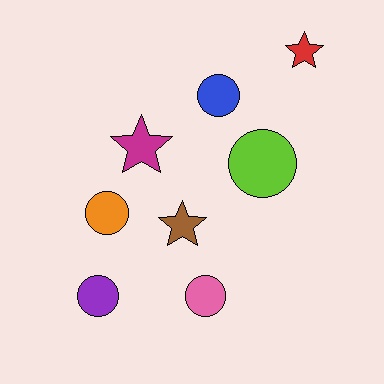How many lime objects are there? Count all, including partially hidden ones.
There is 1 lime object.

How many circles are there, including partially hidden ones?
There are 5 circles.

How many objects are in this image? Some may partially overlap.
There are 8 objects.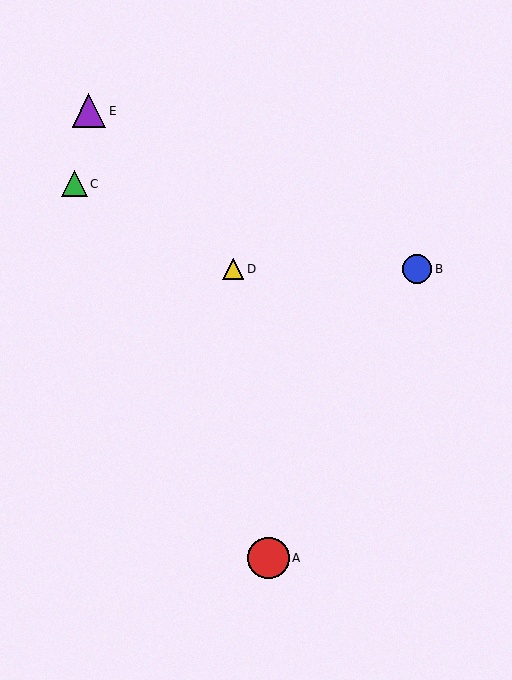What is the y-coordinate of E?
Object E is at y≈111.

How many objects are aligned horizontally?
2 objects (B, D) are aligned horizontally.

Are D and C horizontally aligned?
No, D is at y≈269 and C is at y≈184.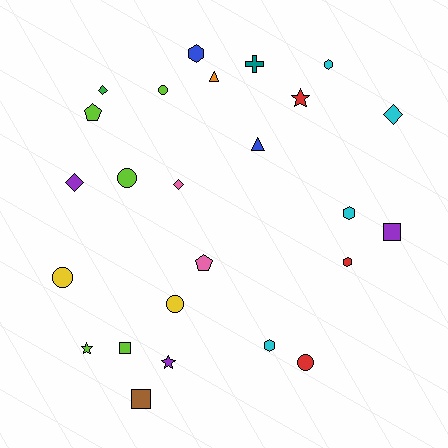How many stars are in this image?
There are 3 stars.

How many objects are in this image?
There are 25 objects.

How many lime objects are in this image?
There are 5 lime objects.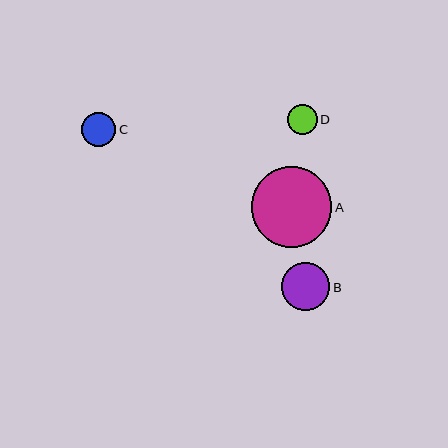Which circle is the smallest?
Circle D is the smallest with a size of approximately 30 pixels.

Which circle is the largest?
Circle A is the largest with a size of approximately 81 pixels.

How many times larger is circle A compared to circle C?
Circle A is approximately 2.4 times the size of circle C.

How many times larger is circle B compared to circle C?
Circle B is approximately 1.4 times the size of circle C.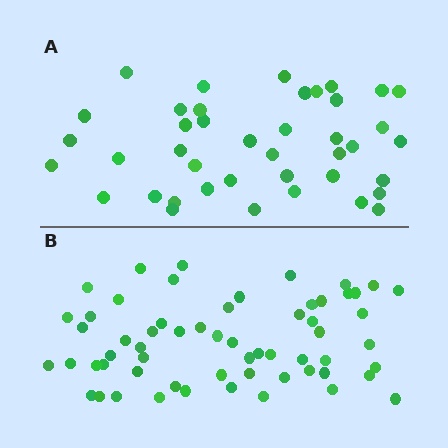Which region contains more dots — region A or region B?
Region B (the bottom region) has more dots.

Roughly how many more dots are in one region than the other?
Region B has approximately 20 more dots than region A.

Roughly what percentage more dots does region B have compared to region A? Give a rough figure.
About 45% more.